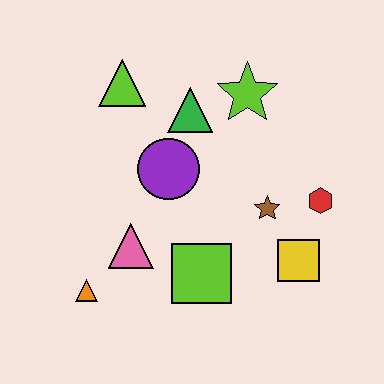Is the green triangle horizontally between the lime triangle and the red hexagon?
Yes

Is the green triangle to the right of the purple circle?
Yes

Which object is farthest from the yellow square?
The lime triangle is farthest from the yellow square.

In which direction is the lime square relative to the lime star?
The lime square is below the lime star.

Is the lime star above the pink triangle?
Yes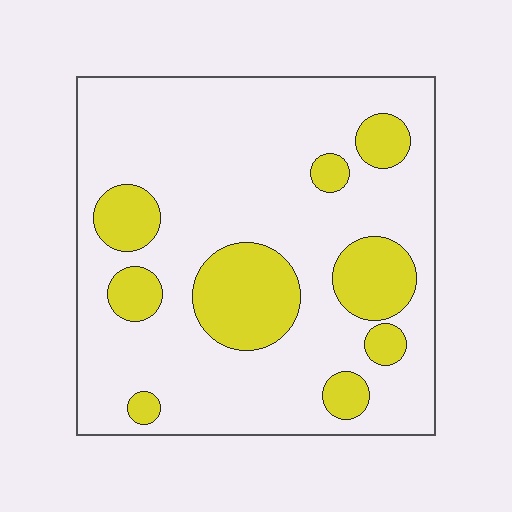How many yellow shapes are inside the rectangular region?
9.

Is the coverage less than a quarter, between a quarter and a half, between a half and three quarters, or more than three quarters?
Less than a quarter.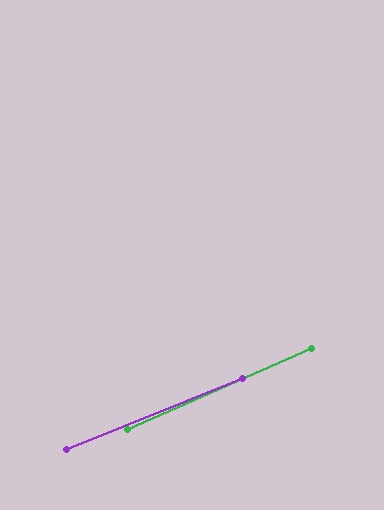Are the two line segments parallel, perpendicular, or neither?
Parallel — their directions differ by only 1.8°.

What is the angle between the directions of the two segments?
Approximately 2 degrees.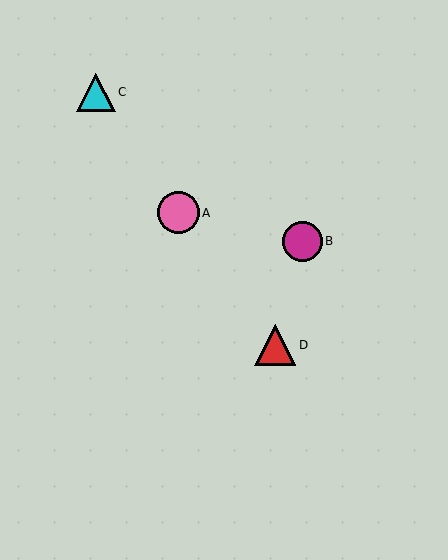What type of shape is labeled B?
Shape B is a magenta circle.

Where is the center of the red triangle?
The center of the red triangle is at (275, 345).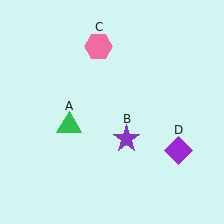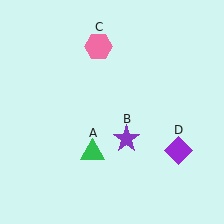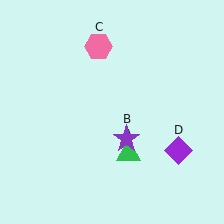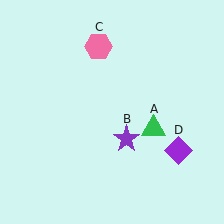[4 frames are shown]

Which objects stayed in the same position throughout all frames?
Purple star (object B) and pink hexagon (object C) and purple diamond (object D) remained stationary.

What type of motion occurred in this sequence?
The green triangle (object A) rotated counterclockwise around the center of the scene.